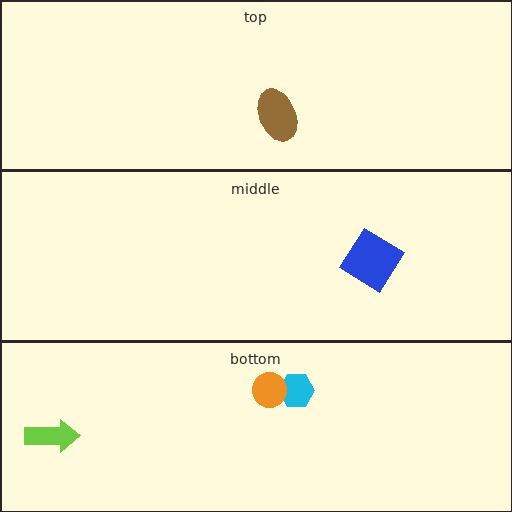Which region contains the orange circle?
The bottom region.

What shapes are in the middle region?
The blue diamond.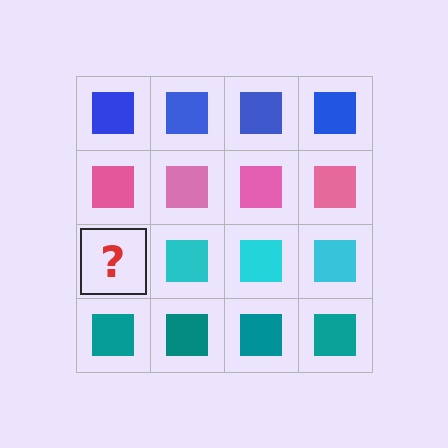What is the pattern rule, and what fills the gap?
The rule is that each row has a consistent color. The gap should be filled with a cyan square.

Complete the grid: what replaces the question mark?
The question mark should be replaced with a cyan square.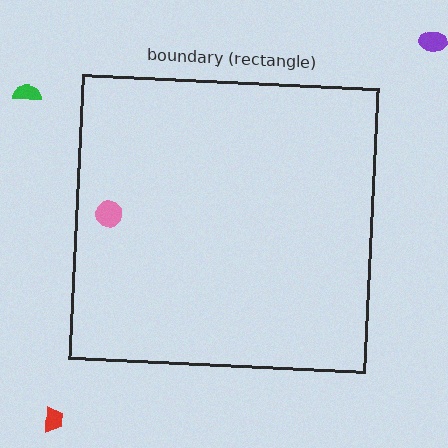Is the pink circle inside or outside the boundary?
Inside.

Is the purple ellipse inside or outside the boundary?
Outside.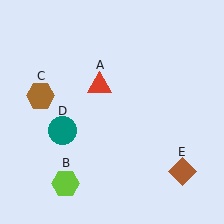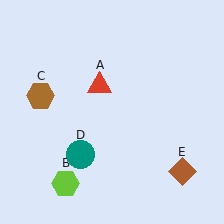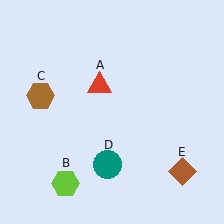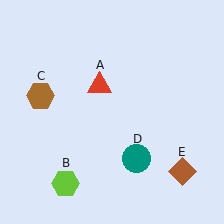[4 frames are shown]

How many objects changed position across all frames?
1 object changed position: teal circle (object D).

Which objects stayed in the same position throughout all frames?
Red triangle (object A) and lime hexagon (object B) and brown hexagon (object C) and brown diamond (object E) remained stationary.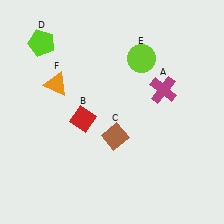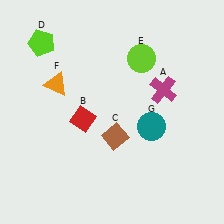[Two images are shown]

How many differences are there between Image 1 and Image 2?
There is 1 difference between the two images.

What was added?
A teal circle (G) was added in Image 2.